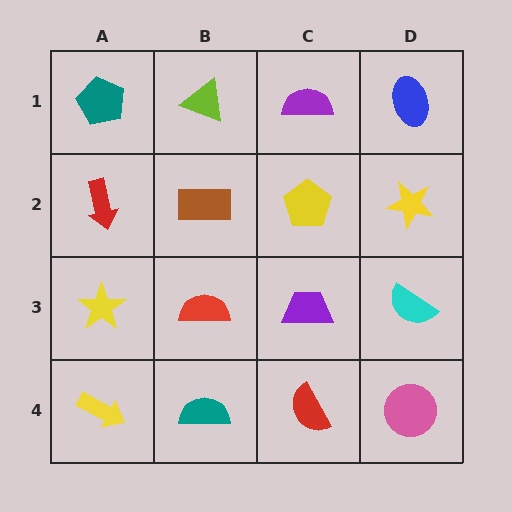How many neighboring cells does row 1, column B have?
3.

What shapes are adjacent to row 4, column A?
A yellow star (row 3, column A), a teal semicircle (row 4, column B).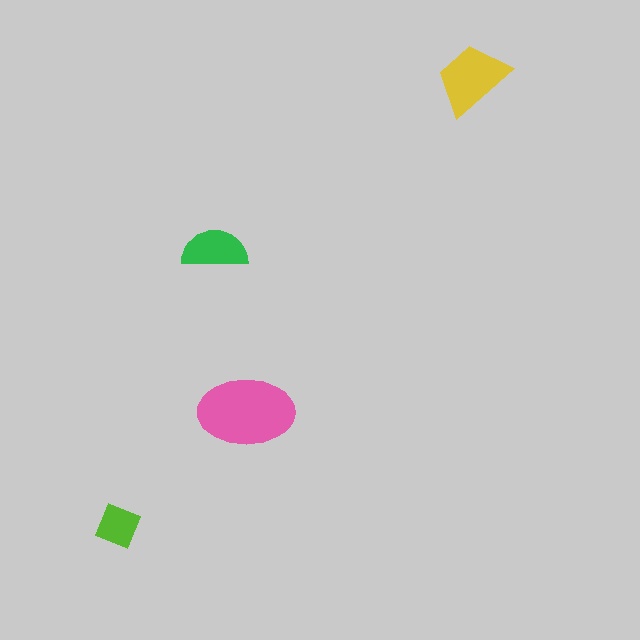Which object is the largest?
The pink ellipse.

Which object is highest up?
The yellow trapezoid is topmost.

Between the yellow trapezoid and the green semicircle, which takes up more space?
The yellow trapezoid.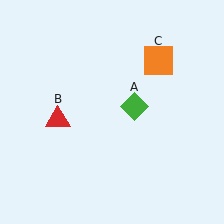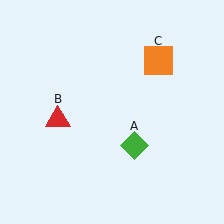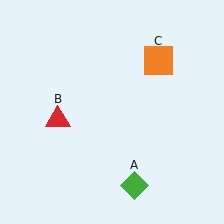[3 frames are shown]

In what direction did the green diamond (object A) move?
The green diamond (object A) moved down.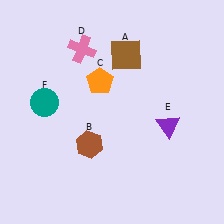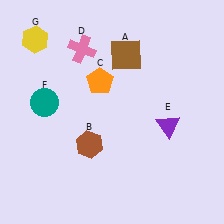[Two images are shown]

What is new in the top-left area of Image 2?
A yellow hexagon (G) was added in the top-left area of Image 2.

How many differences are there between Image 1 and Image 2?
There is 1 difference between the two images.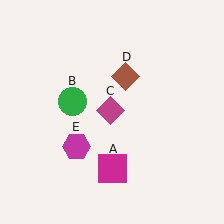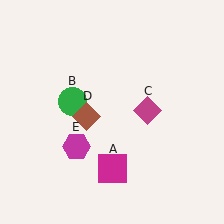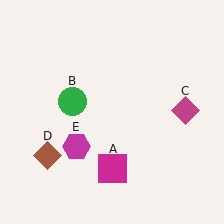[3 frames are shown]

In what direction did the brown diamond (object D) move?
The brown diamond (object D) moved down and to the left.